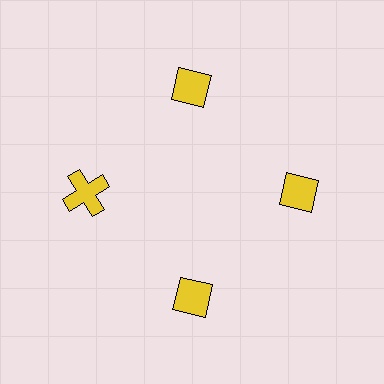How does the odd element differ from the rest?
It has a different shape: cross instead of diamond.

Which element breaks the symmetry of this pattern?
The yellow cross at roughly the 9 o'clock position breaks the symmetry. All other shapes are yellow diamonds.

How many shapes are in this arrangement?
There are 4 shapes arranged in a ring pattern.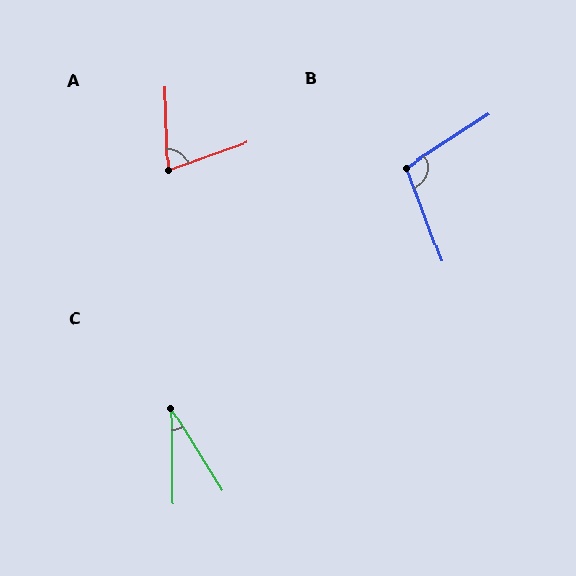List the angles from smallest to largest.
C (31°), A (73°), B (102°).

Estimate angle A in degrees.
Approximately 73 degrees.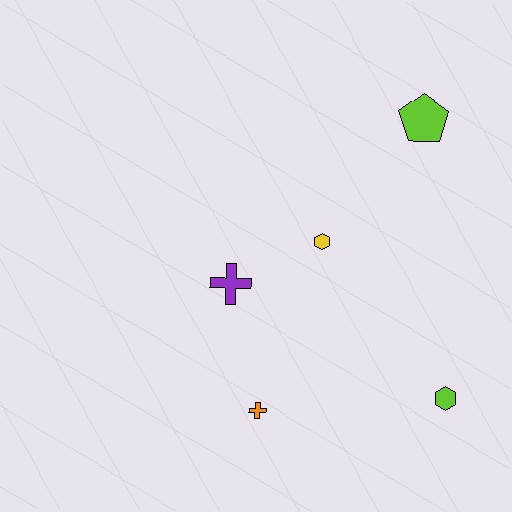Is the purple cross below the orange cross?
No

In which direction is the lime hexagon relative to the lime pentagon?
The lime hexagon is below the lime pentagon.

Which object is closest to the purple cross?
The yellow hexagon is closest to the purple cross.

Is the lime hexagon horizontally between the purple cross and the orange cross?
No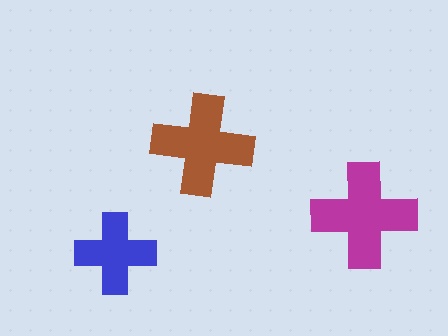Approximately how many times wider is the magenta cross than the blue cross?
About 1.5 times wider.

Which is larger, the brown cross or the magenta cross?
The magenta one.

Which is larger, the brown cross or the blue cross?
The brown one.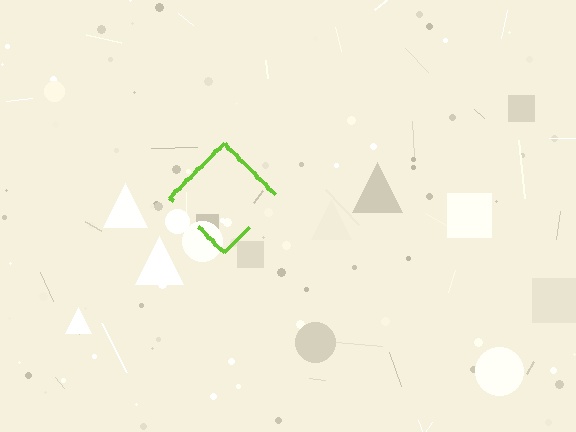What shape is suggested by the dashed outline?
The dashed outline suggests a diamond.